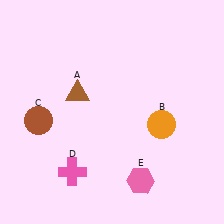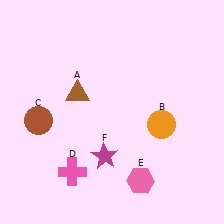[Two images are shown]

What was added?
A magenta star (F) was added in Image 2.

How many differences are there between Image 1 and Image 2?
There is 1 difference between the two images.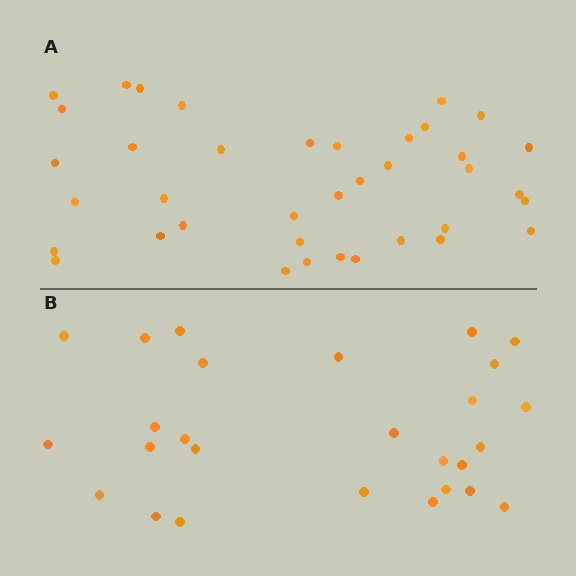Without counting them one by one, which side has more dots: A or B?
Region A (the top region) has more dots.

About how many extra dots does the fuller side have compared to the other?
Region A has roughly 12 or so more dots than region B.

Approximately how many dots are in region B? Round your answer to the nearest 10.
About 30 dots. (The exact count is 27, which rounds to 30.)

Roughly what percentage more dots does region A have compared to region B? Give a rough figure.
About 40% more.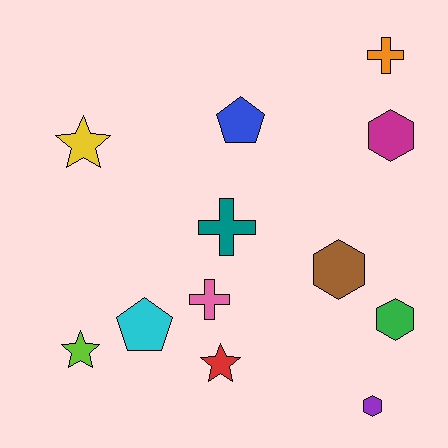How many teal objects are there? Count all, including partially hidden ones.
There is 1 teal object.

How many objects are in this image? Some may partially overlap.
There are 12 objects.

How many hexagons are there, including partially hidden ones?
There are 4 hexagons.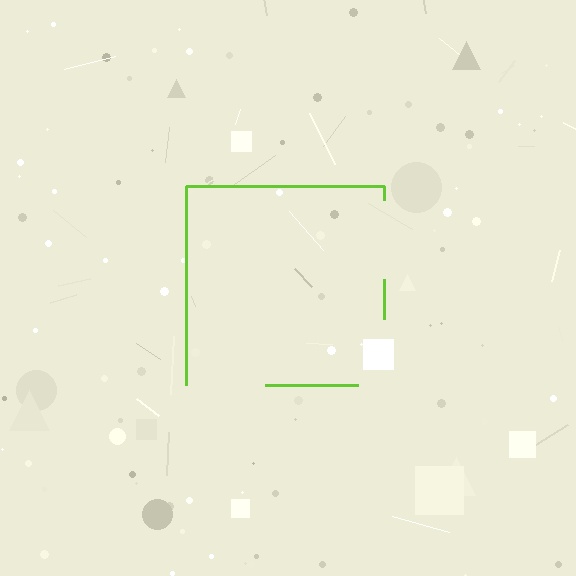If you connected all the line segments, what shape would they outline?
They would outline a square.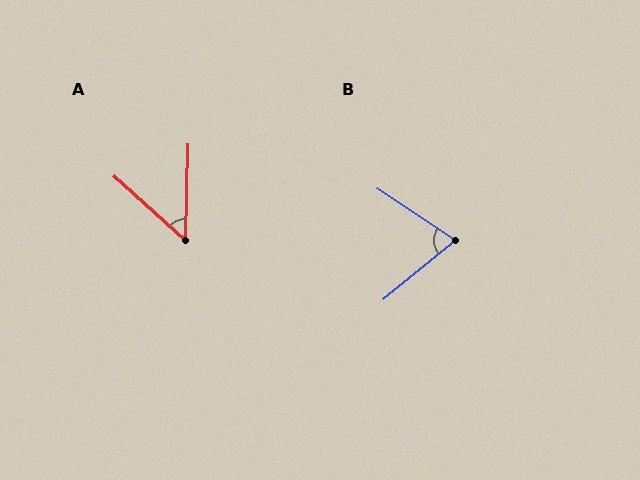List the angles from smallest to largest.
A (49°), B (73°).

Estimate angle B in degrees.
Approximately 73 degrees.